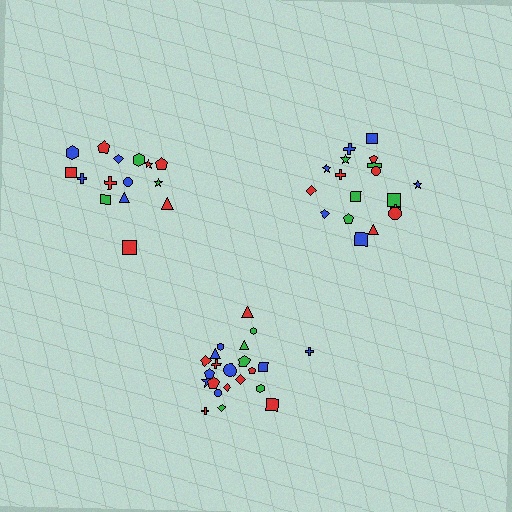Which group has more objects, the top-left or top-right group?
The top-right group.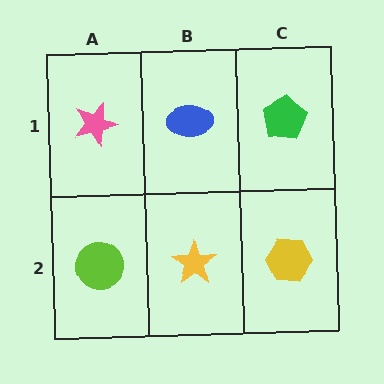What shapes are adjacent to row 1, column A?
A lime circle (row 2, column A), a blue ellipse (row 1, column B).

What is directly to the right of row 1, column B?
A green pentagon.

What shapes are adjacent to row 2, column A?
A pink star (row 1, column A), a yellow star (row 2, column B).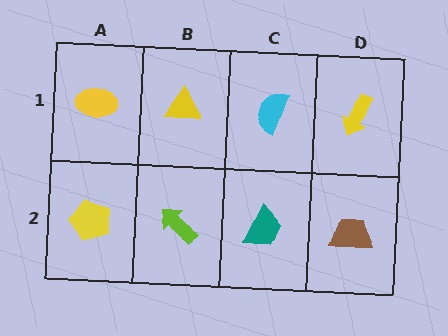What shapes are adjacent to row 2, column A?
A yellow ellipse (row 1, column A), a lime arrow (row 2, column B).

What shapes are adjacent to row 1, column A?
A yellow pentagon (row 2, column A), a yellow triangle (row 1, column B).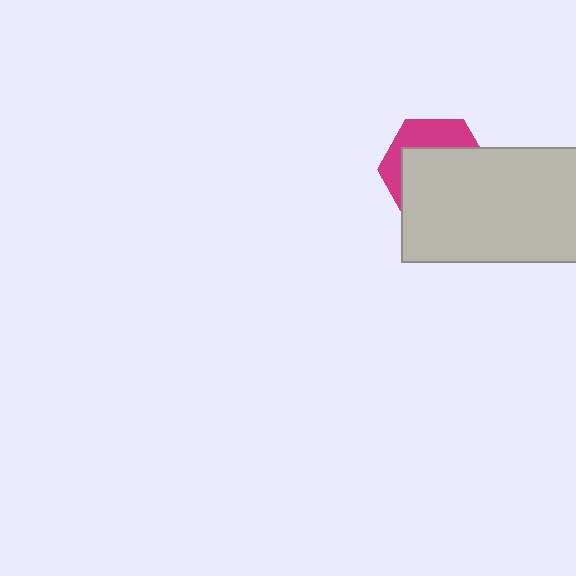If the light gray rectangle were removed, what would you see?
You would see the complete magenta hexagon.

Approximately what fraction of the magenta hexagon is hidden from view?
Roughly 65% of the magenta hexagon is hidden behind the light gray rectangle.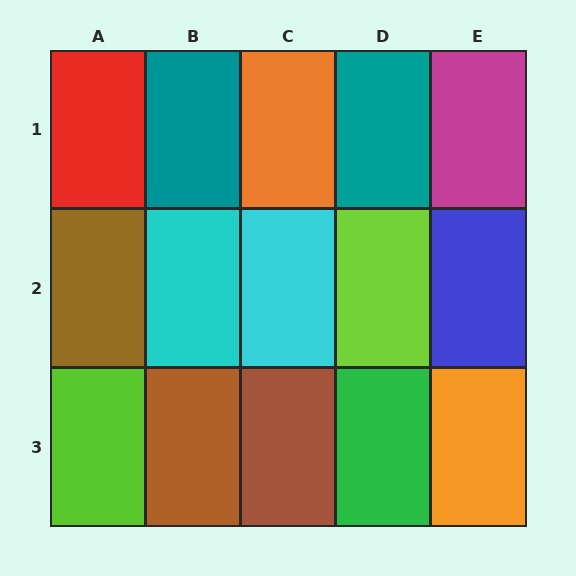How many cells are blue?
1 cell is blue.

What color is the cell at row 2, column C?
Cyan.